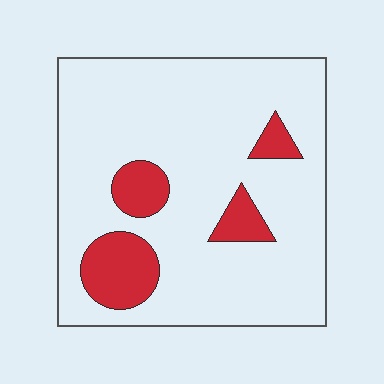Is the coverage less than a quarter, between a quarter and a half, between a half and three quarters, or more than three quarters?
Less than a quarter.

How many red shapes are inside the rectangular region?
4.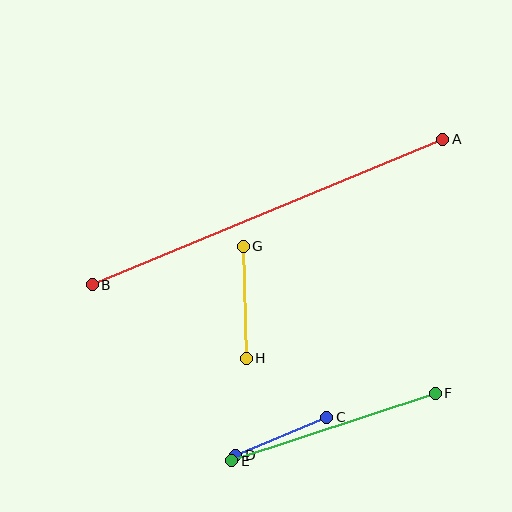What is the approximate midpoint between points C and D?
The midpoint is at approximately (281, 436) pixels.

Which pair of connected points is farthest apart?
Points A and B are farthest apart.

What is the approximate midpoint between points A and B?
The midpoint is at approximately (267, 212) pixels.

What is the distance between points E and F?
The distance is approximately 215 pixels.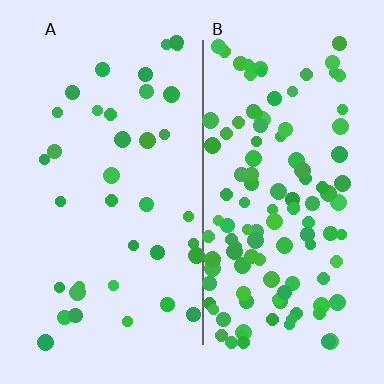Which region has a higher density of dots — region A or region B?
B (the right).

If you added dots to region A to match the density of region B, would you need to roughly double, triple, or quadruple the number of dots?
Approximately triple.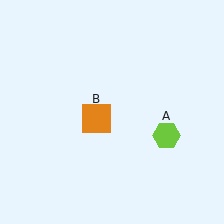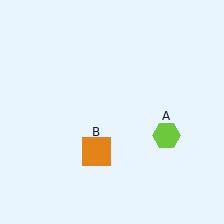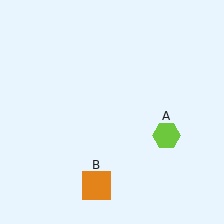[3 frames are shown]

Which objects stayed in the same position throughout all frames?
Lime hexagon (object A) remained stationary.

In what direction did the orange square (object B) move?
The orange square (object B) moved down.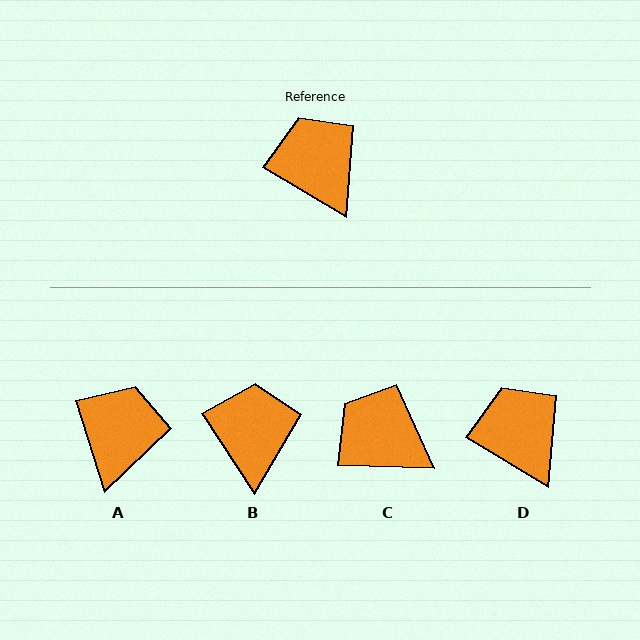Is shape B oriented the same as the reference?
No, it is off by about 26 degrees.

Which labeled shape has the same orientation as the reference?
D.